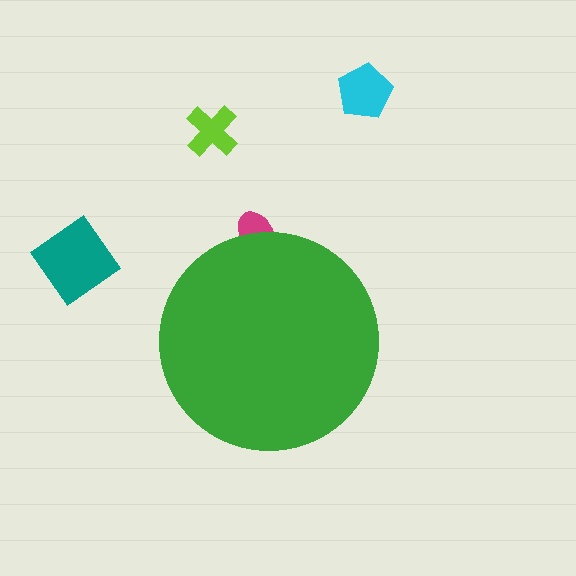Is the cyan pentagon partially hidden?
No, the cyan pentagon is fully visible.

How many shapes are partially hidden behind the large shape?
1 shape is partially hidden.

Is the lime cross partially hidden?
No, the lime cross is fully visible.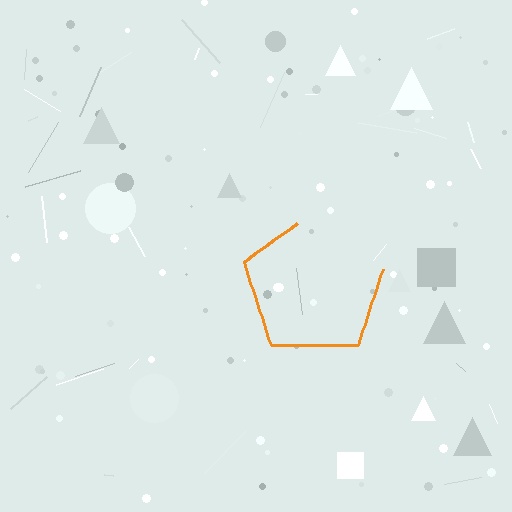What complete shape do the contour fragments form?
The contour fragments form a pentagon.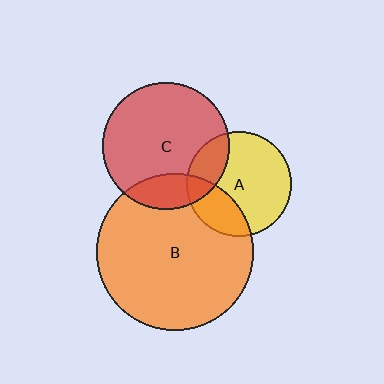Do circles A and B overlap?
Yes.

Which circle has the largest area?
Circle B (orange).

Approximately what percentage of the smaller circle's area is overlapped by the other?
Approximately 25%.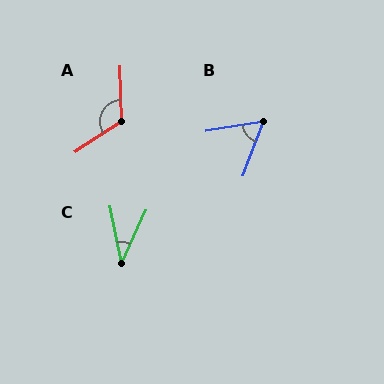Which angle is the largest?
A, at approximately 121 degrees.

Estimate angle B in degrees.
Approximately 60 degrees.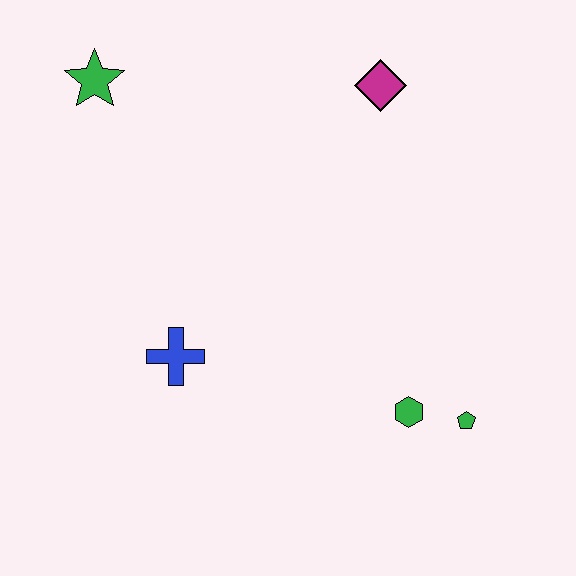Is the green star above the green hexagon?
Yes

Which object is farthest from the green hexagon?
The green star is farthest from the green hexagon.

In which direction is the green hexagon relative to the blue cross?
The green hexagon is to the right of the blue cross.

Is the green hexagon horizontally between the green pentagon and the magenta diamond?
Yes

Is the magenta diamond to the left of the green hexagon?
Yes